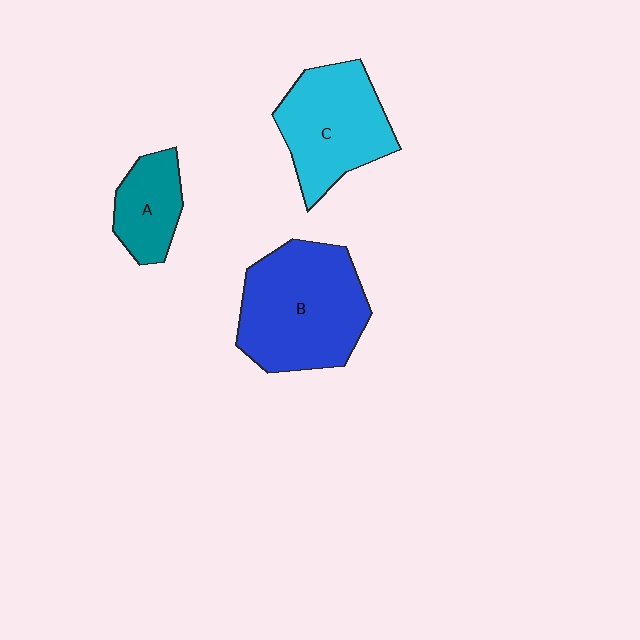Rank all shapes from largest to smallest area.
From largest to smallest: B (blue), C (cyan), A (teal).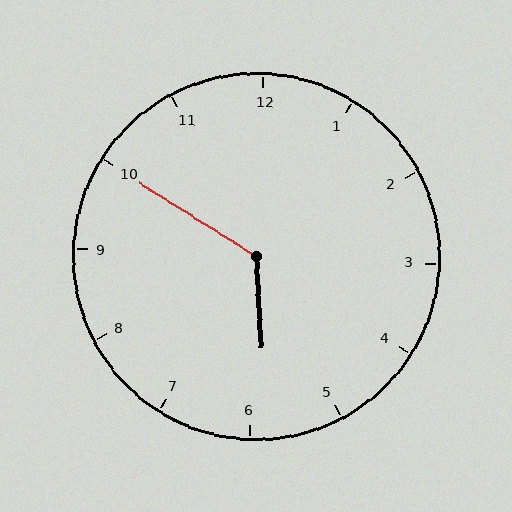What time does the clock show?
5:50.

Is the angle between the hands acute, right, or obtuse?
It is obtuse.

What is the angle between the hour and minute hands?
Approximately 125 degrees.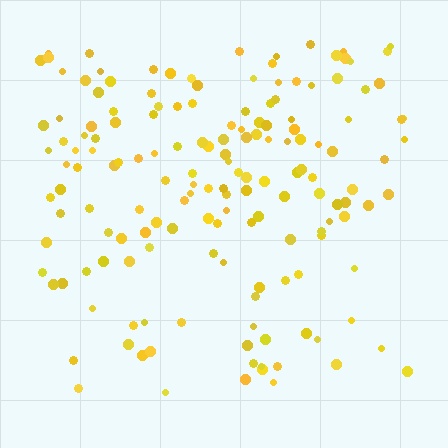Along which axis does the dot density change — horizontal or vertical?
Vertical.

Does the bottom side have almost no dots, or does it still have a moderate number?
Still a moderate number, just noticeably fewer than the top.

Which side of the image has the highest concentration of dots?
The top.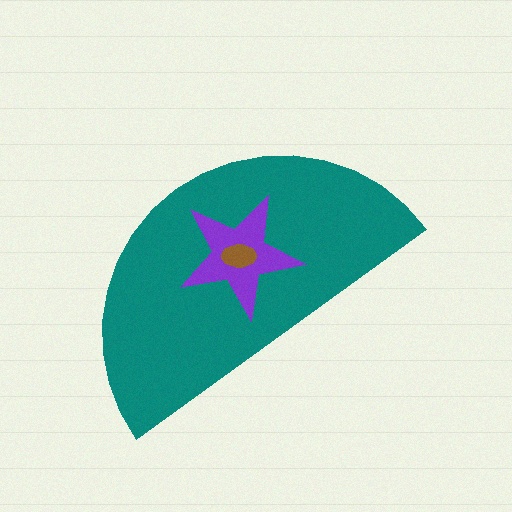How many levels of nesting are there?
3.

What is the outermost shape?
The teal semicircle.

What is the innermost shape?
The brown ellipse.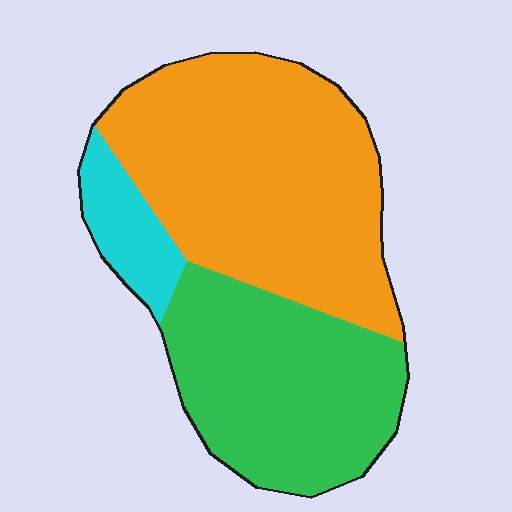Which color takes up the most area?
Orange, at roughly 55%.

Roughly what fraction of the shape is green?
Green takes up between a third and a half of the shape.